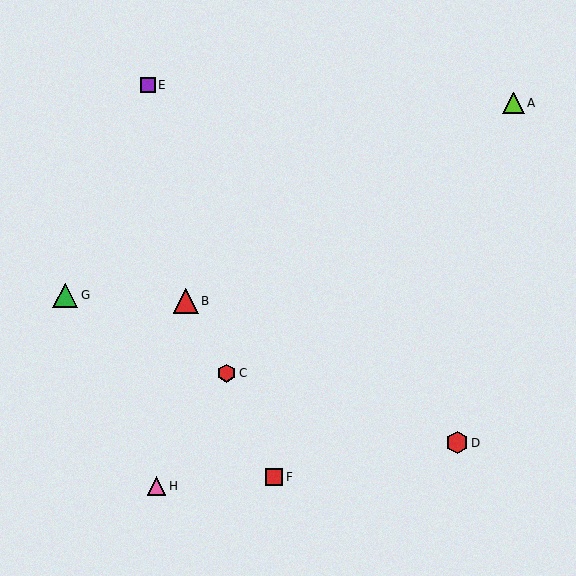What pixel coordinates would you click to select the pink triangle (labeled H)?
Click at (157, 486) to select the pink triangle H.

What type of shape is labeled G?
Shape G is a green triangle.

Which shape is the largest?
The green triangle (labeled G) is the largest.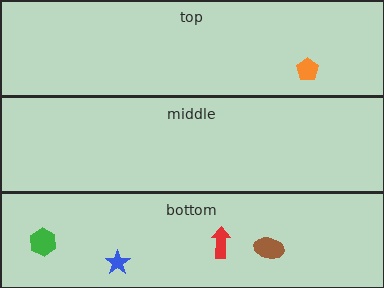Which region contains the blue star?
The bottom region.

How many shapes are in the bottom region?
4.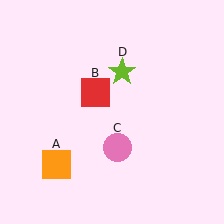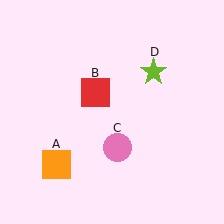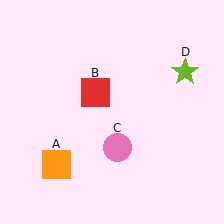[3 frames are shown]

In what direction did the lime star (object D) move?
The lime star (object D) moved right.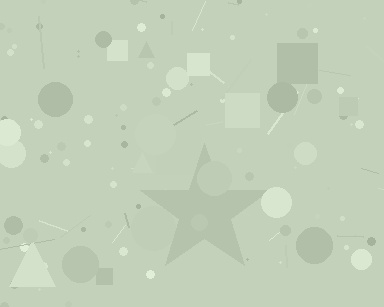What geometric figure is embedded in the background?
A star is embedded in the background.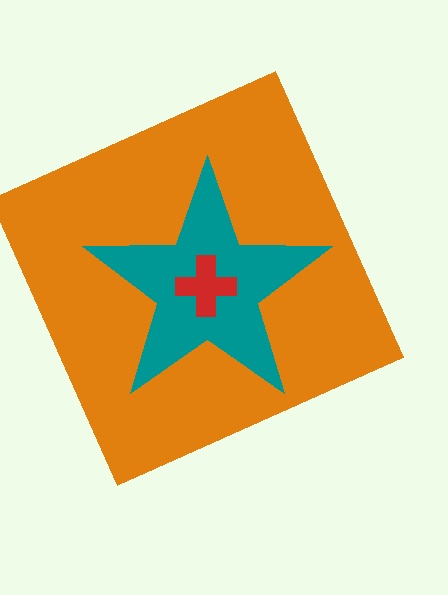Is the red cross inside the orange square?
Yes.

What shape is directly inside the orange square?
The teal star.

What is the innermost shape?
The red cross.